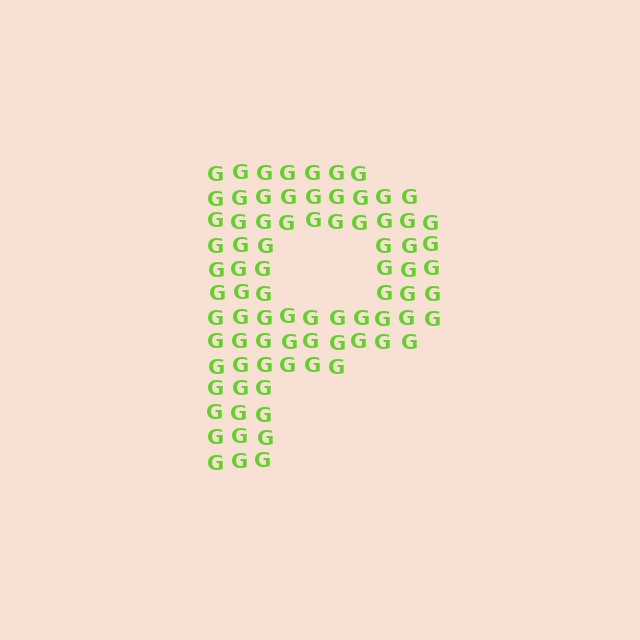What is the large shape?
The large shape is the letter P.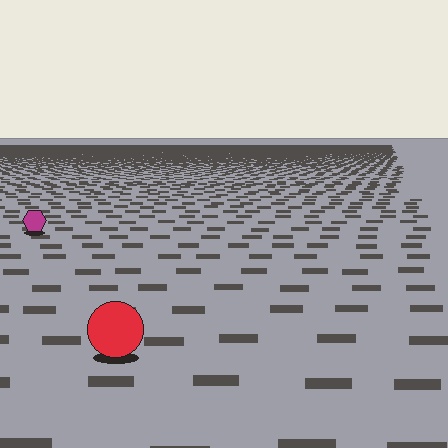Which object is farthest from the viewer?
The magenta hexagon is farthest from the viewer. It appears smaller and the ground texture around it is denser.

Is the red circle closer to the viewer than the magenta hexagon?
Yes. The red circle is closer — you can tell from the texture gradient: the ground texture is coarser near it.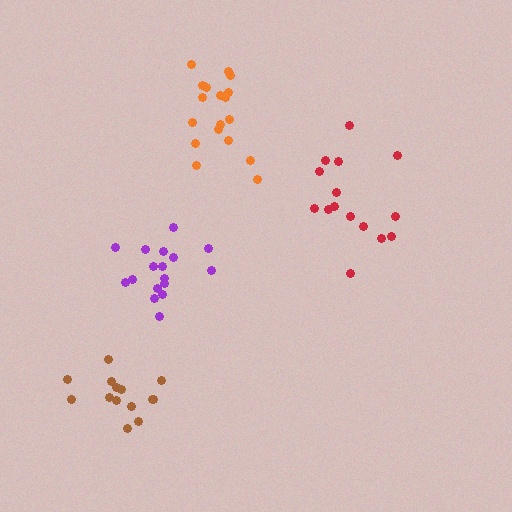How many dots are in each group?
Group 1: 14 dots, Group 2: 17 dots, Group 3: 15 dots, Group 4: 18 dots (64 total).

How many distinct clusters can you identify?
There are 4 distinct clusters.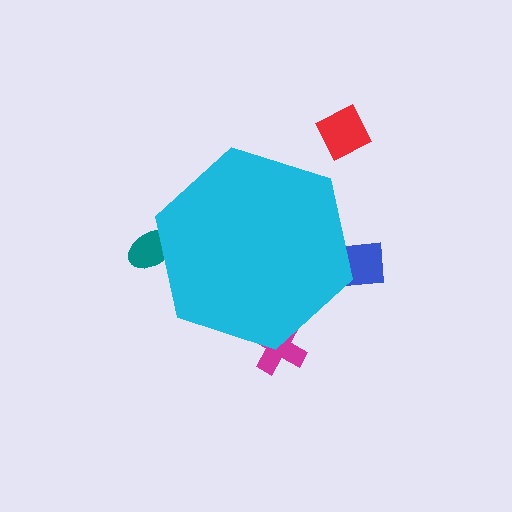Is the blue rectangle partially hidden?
Yes, the blue rectangle is partially hidden behind the cyan hexagon.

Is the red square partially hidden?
No, the red square is fully visible.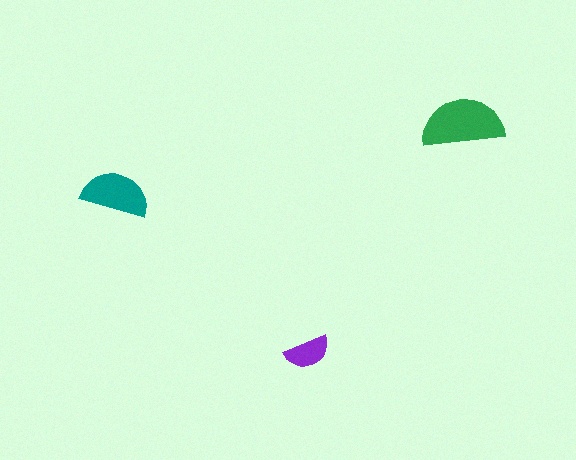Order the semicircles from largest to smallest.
the green one, the teal one, the purple one.